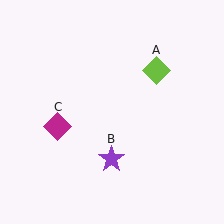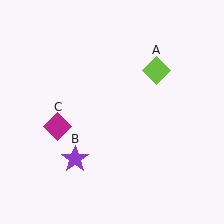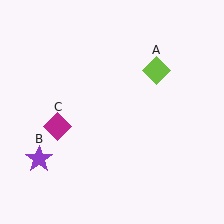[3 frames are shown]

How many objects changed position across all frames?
1 object changed position: purple star (object B).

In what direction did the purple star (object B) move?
The purple star (object B) moved left.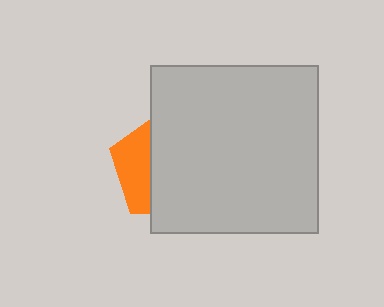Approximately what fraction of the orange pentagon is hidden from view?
Roughly 69% of the orange pentagon is hidden behind the light gray square.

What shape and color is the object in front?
The object in front is a light gray square.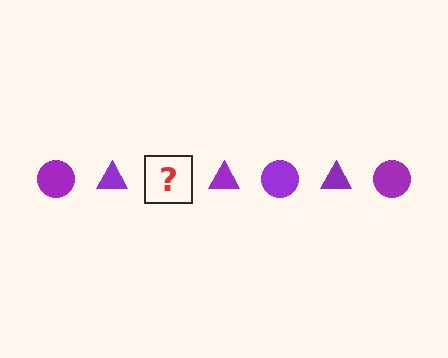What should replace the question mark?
The question mark should be replaced with a purple circle.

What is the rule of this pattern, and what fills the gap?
The rule is that the pattern cycles through circle, triangle shapes in purple. The gap should be filled with a purple circle.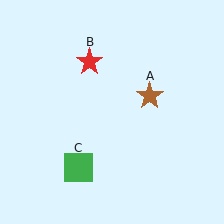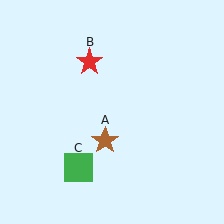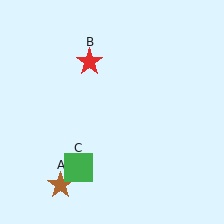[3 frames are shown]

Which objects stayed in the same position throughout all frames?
Red star (object B) and green square (object C) remained stationary.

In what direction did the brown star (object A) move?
The brown star (object A) moved down and to the left.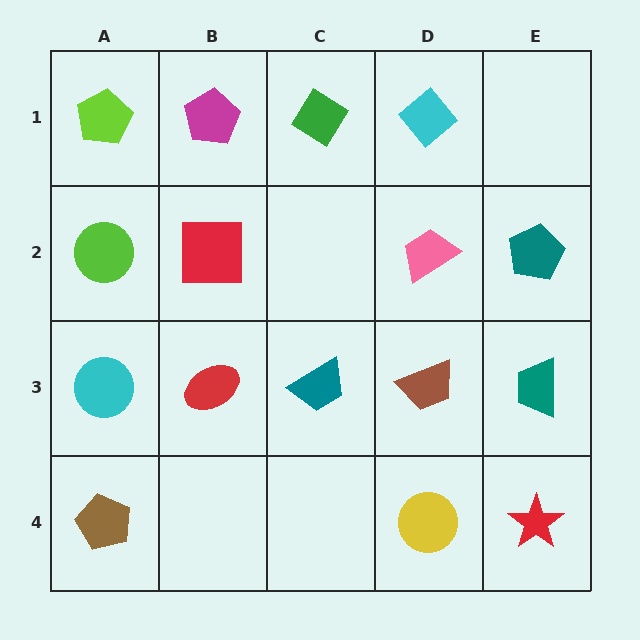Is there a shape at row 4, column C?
No, that cell is empty.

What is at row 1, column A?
A lime pentagon.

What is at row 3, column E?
A teal trapezoid.